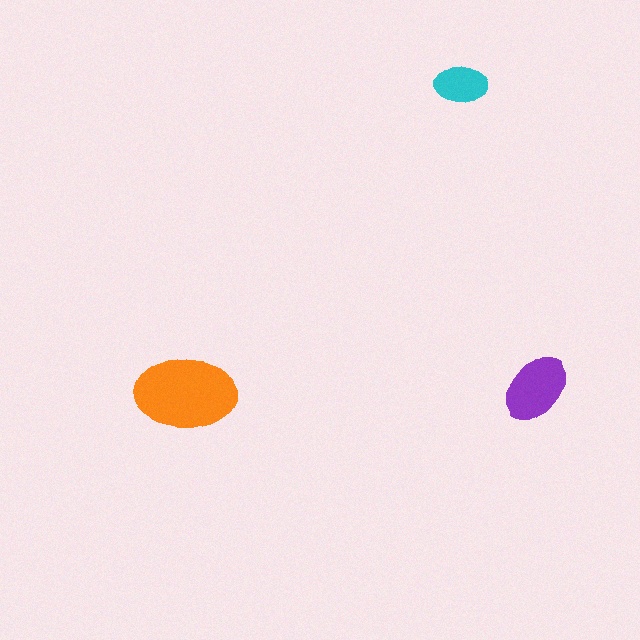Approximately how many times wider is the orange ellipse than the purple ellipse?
About 1.5 times wider.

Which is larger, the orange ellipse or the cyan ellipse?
The orange one.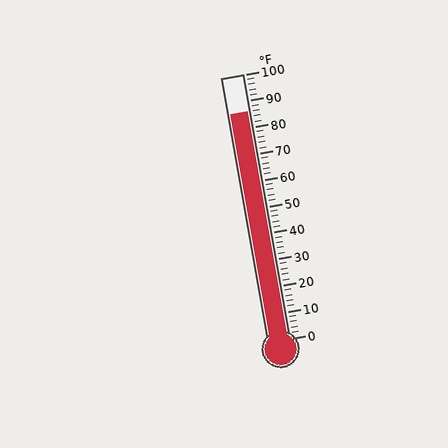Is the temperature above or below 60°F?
The temperature is above 60°F.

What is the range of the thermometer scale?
The thermometer scale ranges from 0°F to 100°F.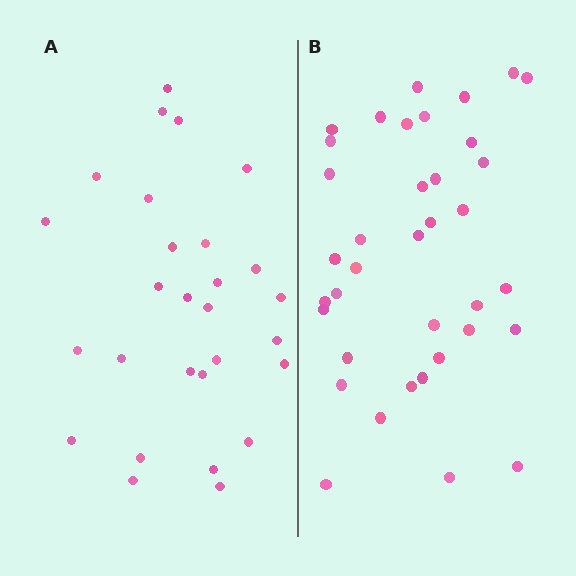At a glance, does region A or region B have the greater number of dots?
Region B (the right region) has more dots.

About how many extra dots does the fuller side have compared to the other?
Region B has roughly 8 or so more dots than region A.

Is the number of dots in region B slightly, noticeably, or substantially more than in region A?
Region B has noticeably more, but not dramatically so. The ratio is roughly 1.3 to 1.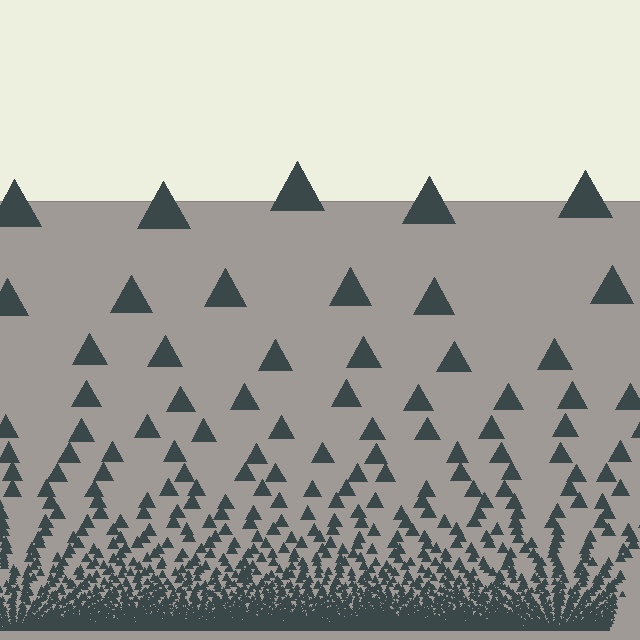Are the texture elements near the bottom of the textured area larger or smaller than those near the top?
Smaller. The gradient is inverted — elements near the bottom are smaller and denser.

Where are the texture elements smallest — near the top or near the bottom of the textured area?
Near the bottom.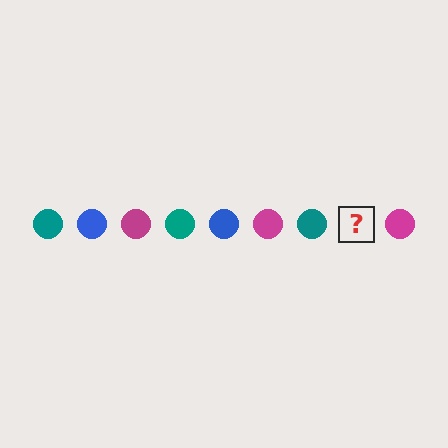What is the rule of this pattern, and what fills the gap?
The rule is that the pattern cycles through teal, blue, magenta circles. The gap should be filled with a blue circle.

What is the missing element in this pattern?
The missing element is a blue circle.